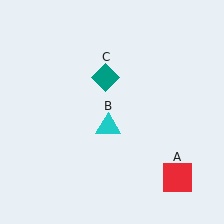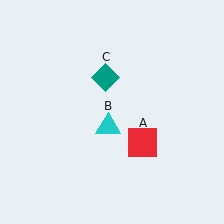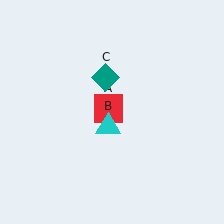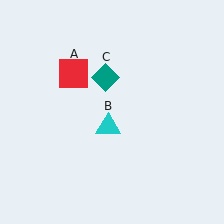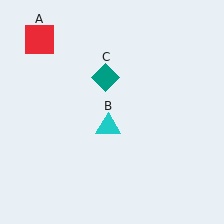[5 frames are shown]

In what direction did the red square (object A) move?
The red square (object A) moved up and to the left.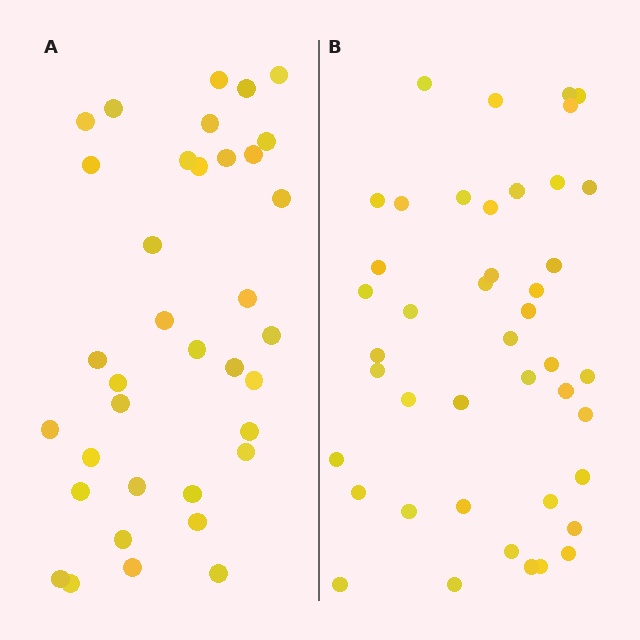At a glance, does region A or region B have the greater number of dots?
Region B (the right region) has more dots.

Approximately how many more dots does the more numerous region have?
Region B has roughly 8 or so more dots than region A.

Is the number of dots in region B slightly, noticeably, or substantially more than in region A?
Region B has only slightly more — the two regions are fairly close. The ratio is roughly 1.2 to 1.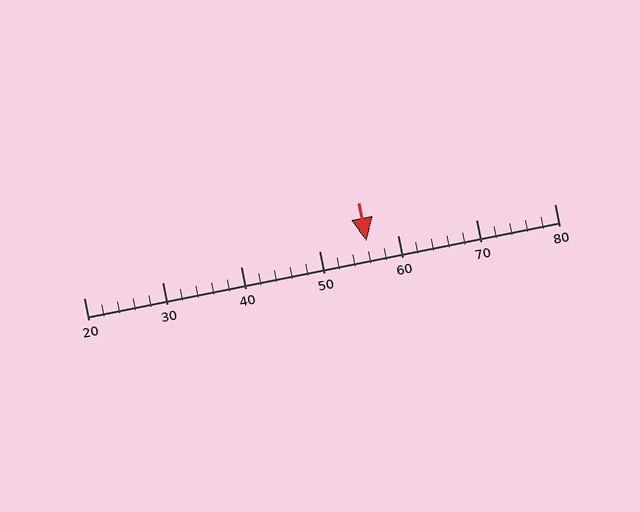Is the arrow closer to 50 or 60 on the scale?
The arrow is closer to 60.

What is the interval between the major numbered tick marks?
The major tick marks are spaced 10 units apart.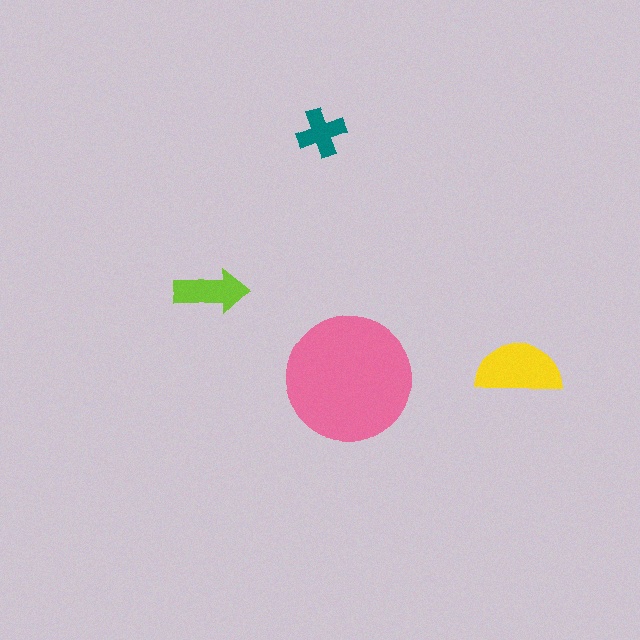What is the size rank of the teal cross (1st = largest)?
4th.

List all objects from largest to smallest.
The pink circle, the yellow semicircle, the lime arrow, the teal cross.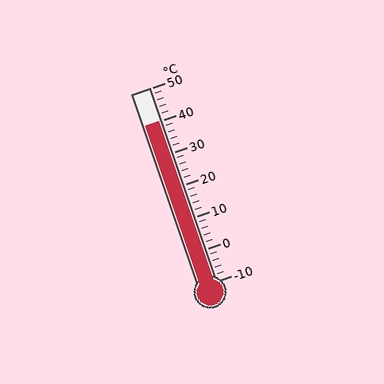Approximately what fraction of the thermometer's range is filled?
The thermometer is filled to approximately 85% of its range.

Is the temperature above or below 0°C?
The temperature is above 0°C.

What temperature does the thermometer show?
The thermometer shows approximately 40°C.